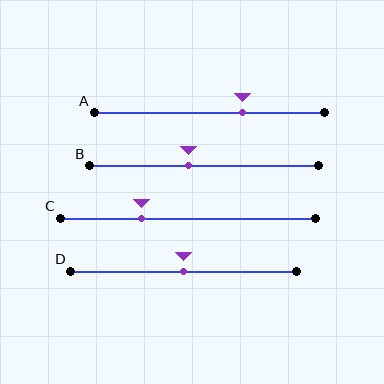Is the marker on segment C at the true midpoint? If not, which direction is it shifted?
No, the marker on segment C is shifted to the left by about 18% of the segment length.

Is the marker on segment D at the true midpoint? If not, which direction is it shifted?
Yes, the marker on segment D is at the true midpoint.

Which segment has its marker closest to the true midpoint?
Segment D has its marker closest to the true midpoint.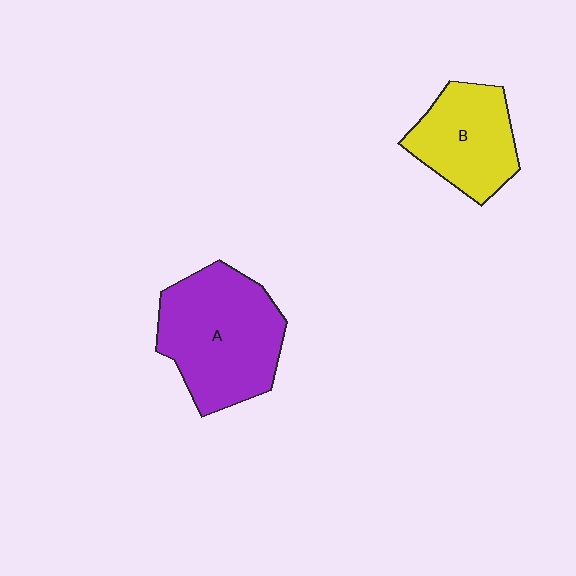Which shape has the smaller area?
Shape B (yellow).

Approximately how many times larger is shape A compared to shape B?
Approximately 1.5 times.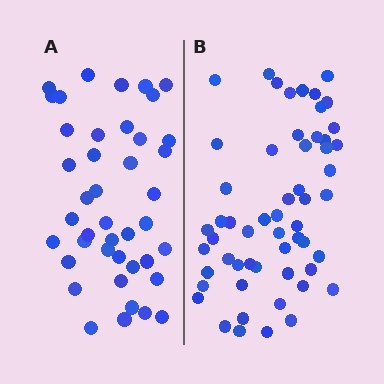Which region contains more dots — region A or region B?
Region B (the right region) has more dots.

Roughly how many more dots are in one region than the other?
Region B has approximately 15 more dots than region A.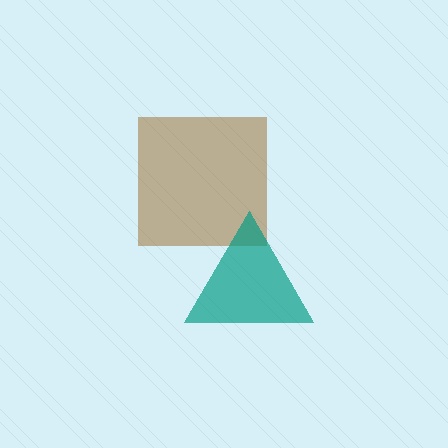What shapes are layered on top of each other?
The layered shapes are: a brown square, a teal triangle.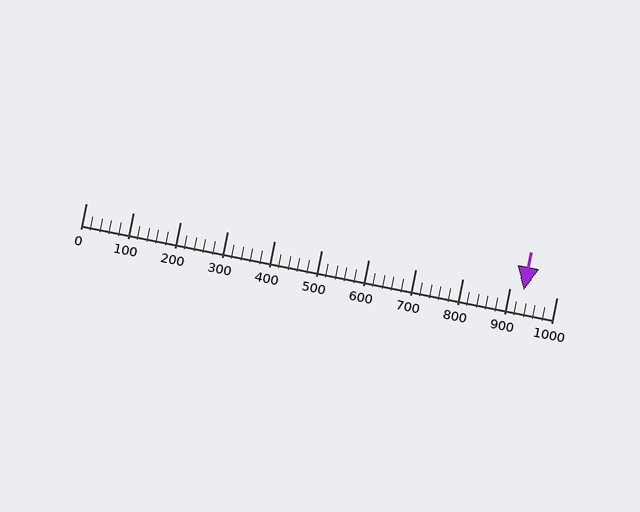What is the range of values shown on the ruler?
The ruler shows values from 0 to 1000.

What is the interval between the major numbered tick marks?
The major tick marks are spaced 100 units apart.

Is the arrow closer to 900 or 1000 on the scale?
The arrow is closer to 900.